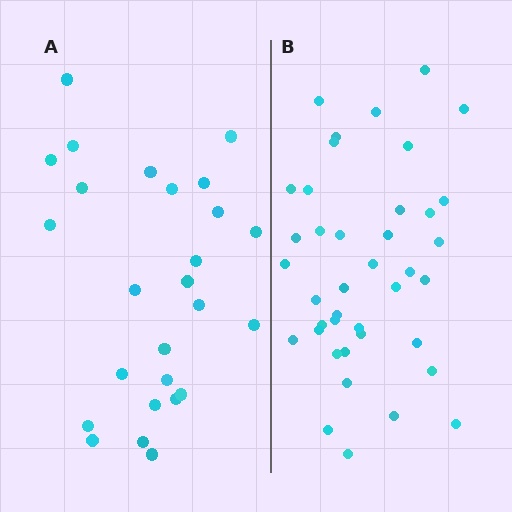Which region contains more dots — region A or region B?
Region B (the right region) has more dots.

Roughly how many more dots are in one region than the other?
Region B has approximately 15 more dots than region A.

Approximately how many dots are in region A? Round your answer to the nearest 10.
About 30 dots. (The exact count is 26, which rounds to 30.)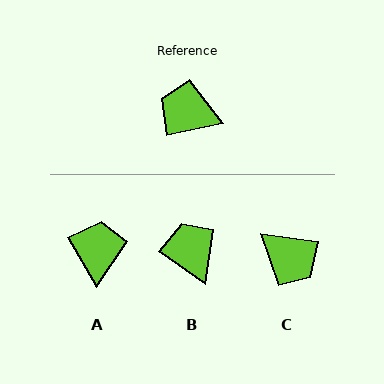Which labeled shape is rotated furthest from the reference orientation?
C, about 160 degrees away.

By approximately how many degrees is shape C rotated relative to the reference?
Approximately 160 degrees counter-clockwise.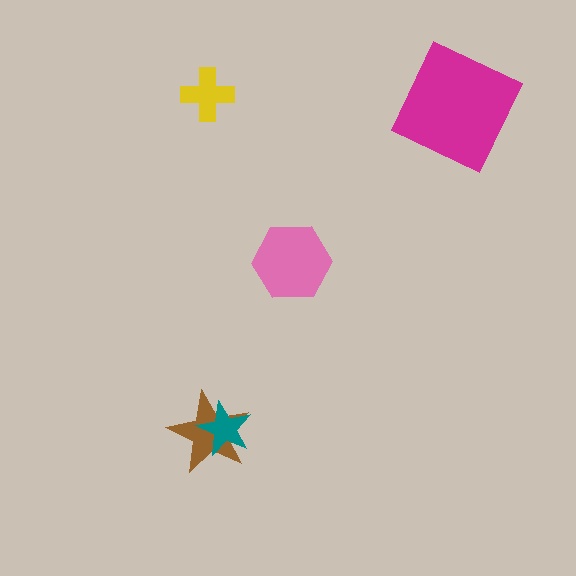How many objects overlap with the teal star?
1 object overlaps with the teal star.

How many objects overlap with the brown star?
1 object overlaps with the brown star.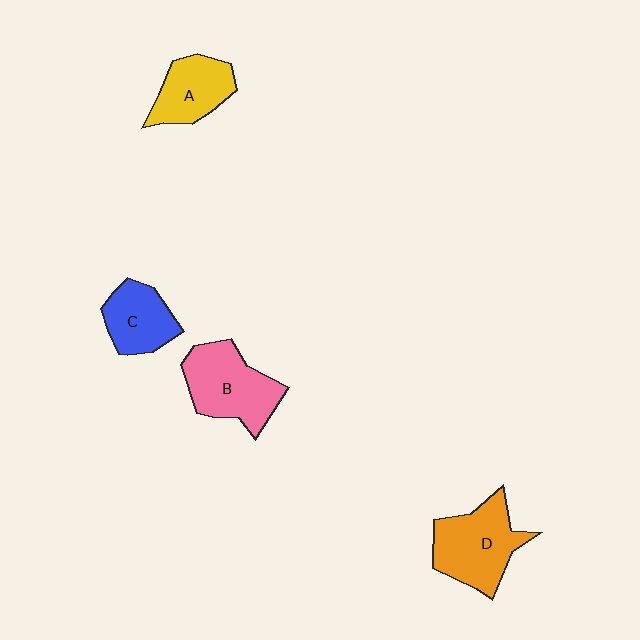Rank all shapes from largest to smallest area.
From largest to smallest: D (orange), B (pink), A (yellow), C (blue).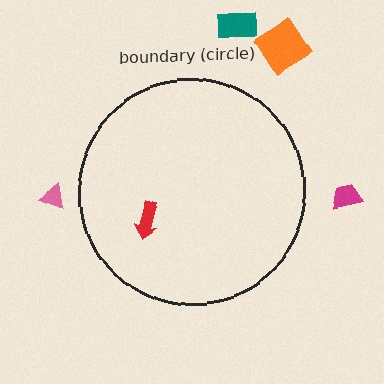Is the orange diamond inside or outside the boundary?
Outside.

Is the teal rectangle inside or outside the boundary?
Outside.